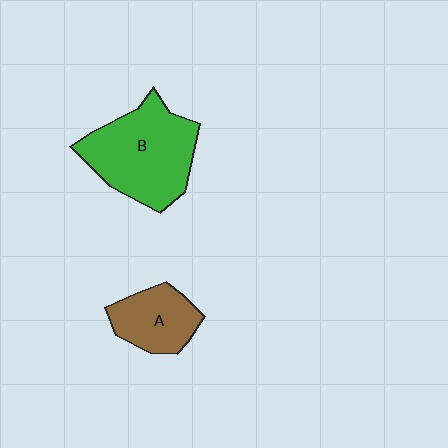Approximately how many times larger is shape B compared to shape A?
Approximately 1.9 times.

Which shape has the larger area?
Shape B (green).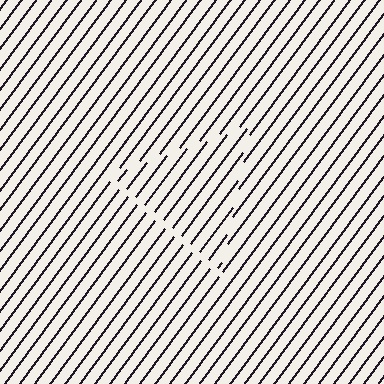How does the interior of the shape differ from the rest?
The interior of the shape contains the same grating, shifted by half a period — the contour is defined by the phase discontinuity where line-ends from the inner and outer gratings abut.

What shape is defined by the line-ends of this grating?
An illusory triangle. The interior of the shape contains the same grating, shifted by half a period — the contour is defined by the phase discontinuity where line-ends from the inner and outer gratings abut.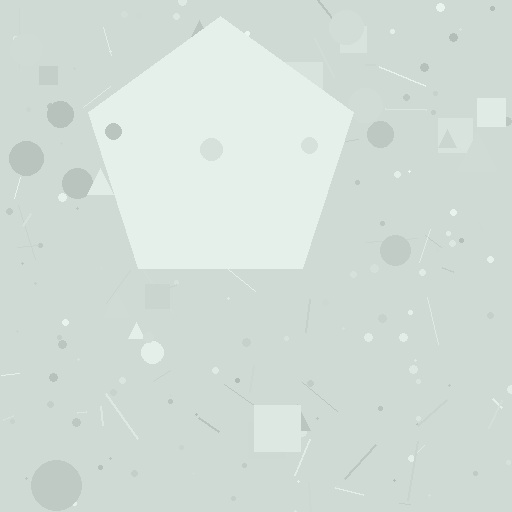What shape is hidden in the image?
A pentagon is hidden in the image.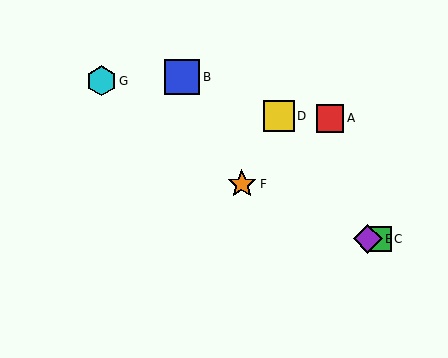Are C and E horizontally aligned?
Yes, both are at y≈239.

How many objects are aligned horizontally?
2 objects (C, E) are aligned horizontally.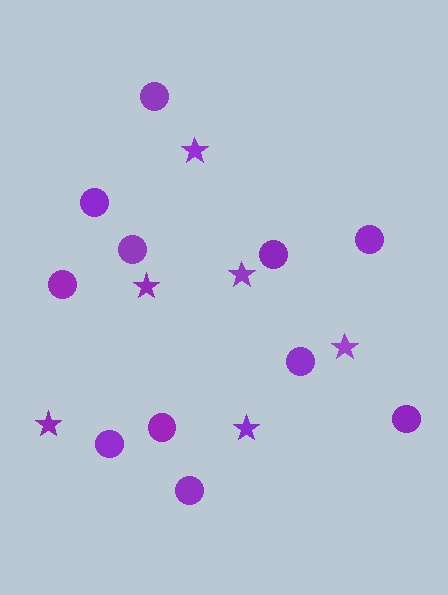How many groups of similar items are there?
There are 2 groups: one group of circles (11) and one group of stars (6).